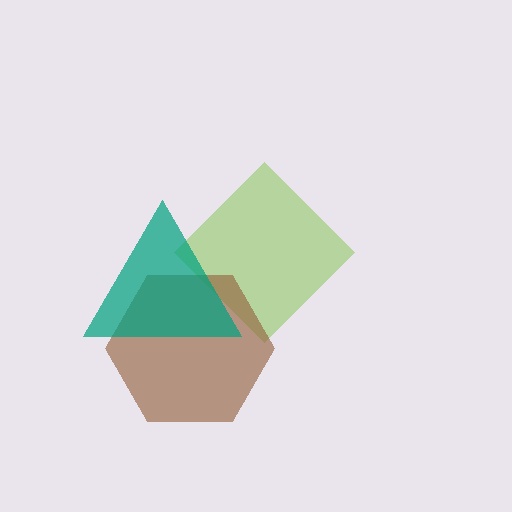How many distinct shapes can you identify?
There are 3 distinct shapes: a lime diamond, a brown hexagon, a teal triangle.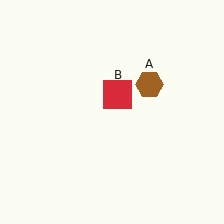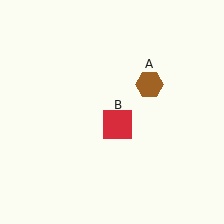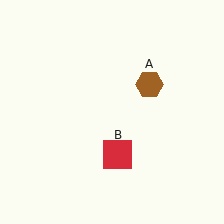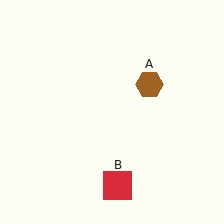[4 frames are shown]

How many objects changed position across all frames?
1 object changed position: red square (object B).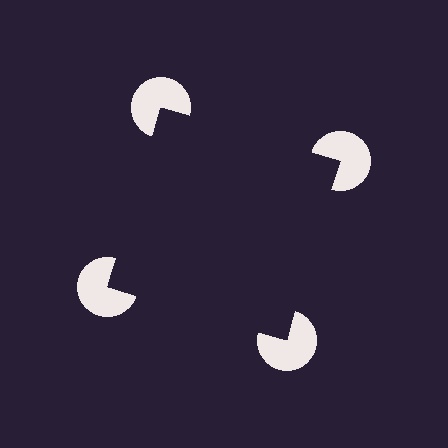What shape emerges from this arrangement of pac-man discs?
An illusory square — its edges are inferred from the aligned wedge cuts in the pac-man discs, not physically drawn.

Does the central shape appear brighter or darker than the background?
It typically appears slightly darker than the background, even though no actual brightness change is drawn.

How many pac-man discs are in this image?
There are 4 — one at each vertex of the illusory square.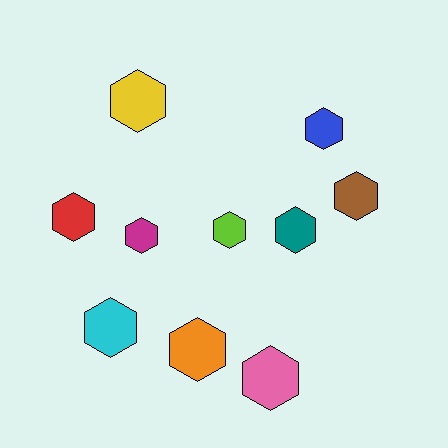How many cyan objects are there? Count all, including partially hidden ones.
There is 1 cyan object.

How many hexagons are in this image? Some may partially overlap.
There are 10 hexagons.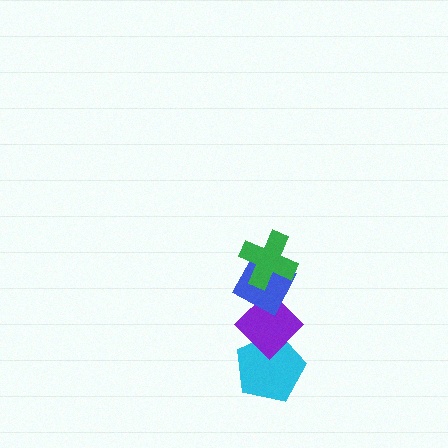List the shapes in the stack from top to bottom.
From top to bottom: the green cross, the blue diamond, the purple diamond, the cyan pentagon.